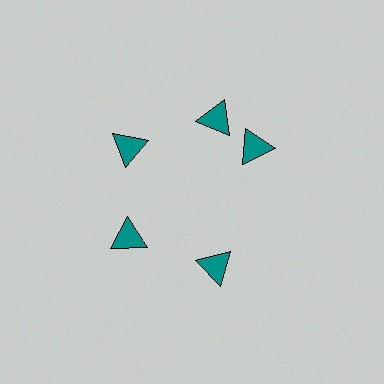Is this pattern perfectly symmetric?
No. The 5 teal triangles are arranged in a ring, but one element near the 3 o'clock position is rotated out of alignment along the ring, breaking the 5-fold rotational symmetry.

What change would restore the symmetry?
The symmetry would be restored by rotating it back into even spacing with its neighbors so that all 5 triangles sit at equal angles and equal distance from the center.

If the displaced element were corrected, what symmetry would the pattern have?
It would have 5-fold rotational symmetry — the pattern would map onto itself every 72 degrees.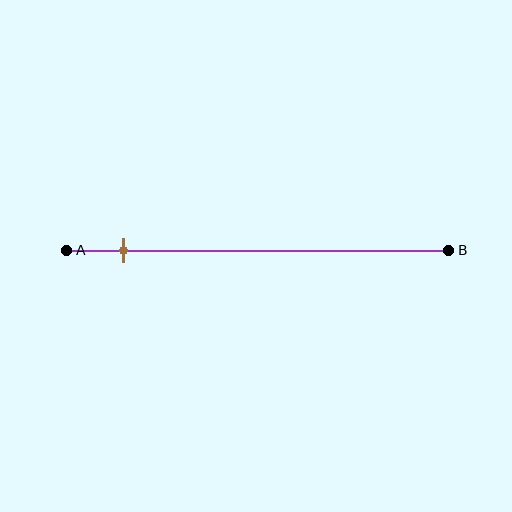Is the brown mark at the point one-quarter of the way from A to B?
No, the mark is at about 15% from A, not at the 25% one-quarter point.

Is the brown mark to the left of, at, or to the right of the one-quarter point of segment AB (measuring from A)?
The brown mark is to the left of the one-quarter point of segment AB.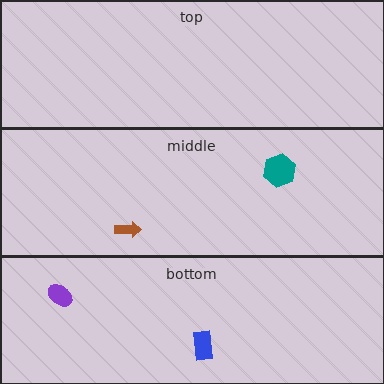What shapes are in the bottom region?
The purple ellipse, the blue rectangle.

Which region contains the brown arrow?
The middle region.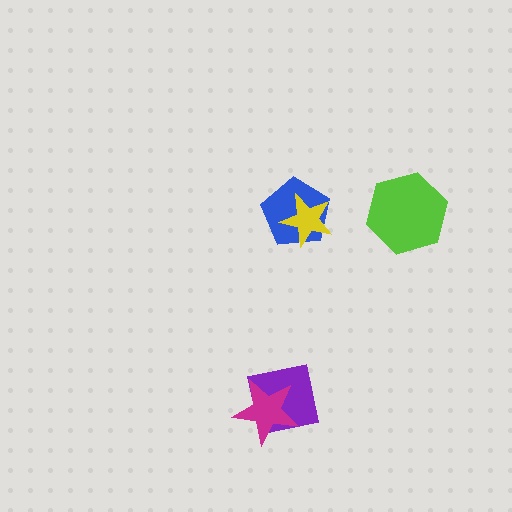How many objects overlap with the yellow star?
1 object overlaps with the yellow star.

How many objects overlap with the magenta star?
1 object overlaps with the magenta star.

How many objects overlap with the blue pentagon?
1 object overlaps with the blue pentagon.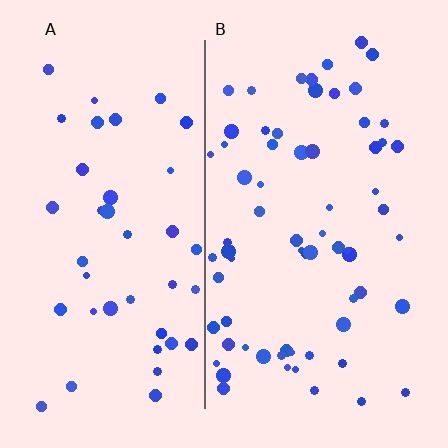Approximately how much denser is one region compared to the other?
Approximately 1.6× — region B over region A.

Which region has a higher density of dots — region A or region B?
B (the right).